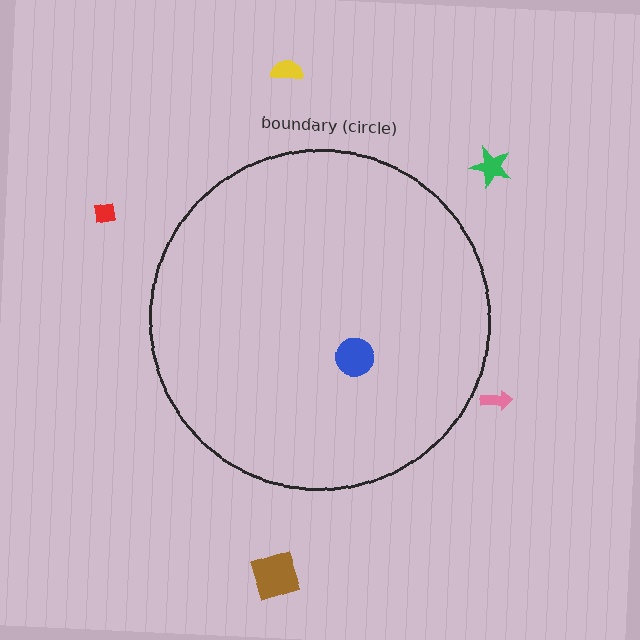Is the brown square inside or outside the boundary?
Outside.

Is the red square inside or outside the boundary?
Outside.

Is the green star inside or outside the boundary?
Outside.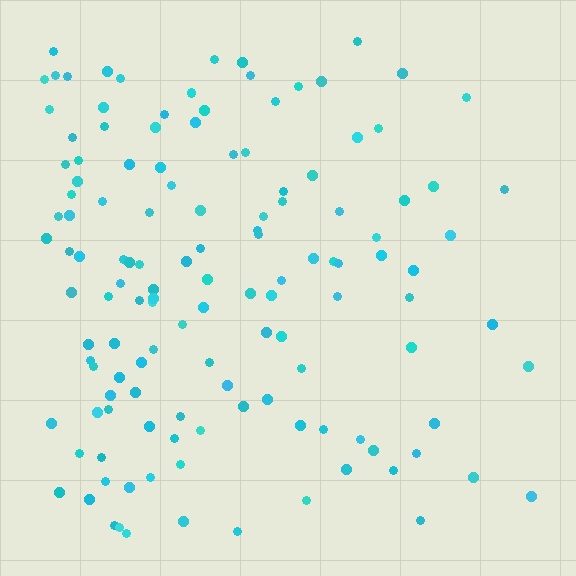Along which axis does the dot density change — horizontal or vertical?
Horizontal.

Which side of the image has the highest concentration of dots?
The left.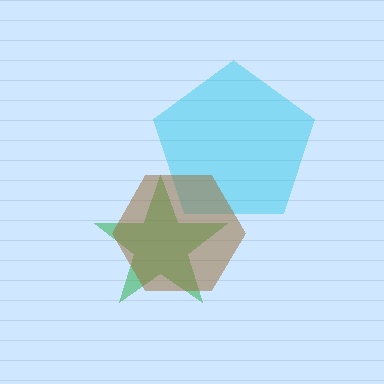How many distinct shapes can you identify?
There are 3 distinct shapes: a cyan pentagon, a green star, a brown hexagon.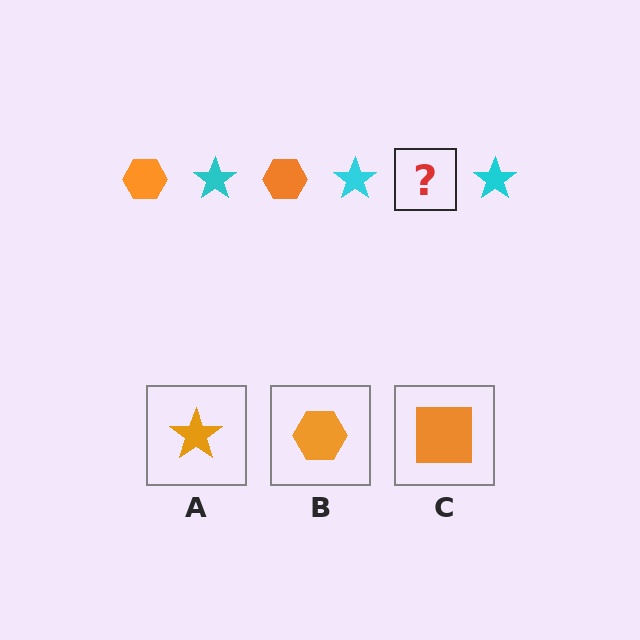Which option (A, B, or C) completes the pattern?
B.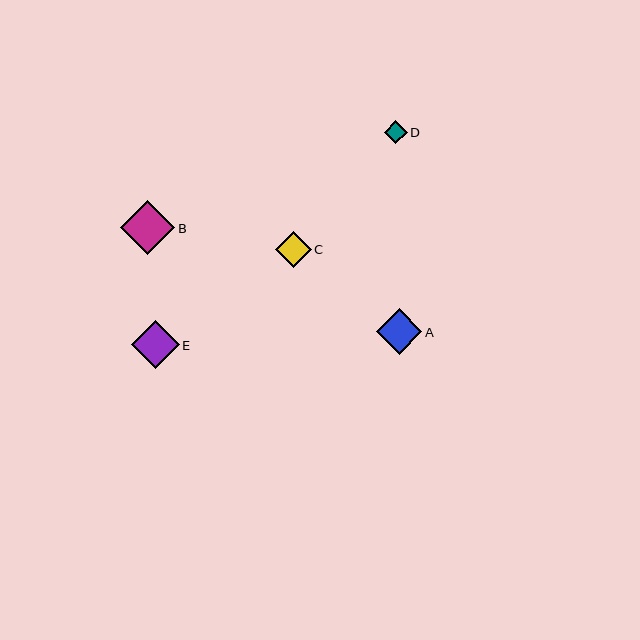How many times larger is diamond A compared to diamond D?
Diamond A is approximately 2.0 times the size of diamond D.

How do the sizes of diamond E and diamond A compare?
Diamond E and diamond A are approximately the same size.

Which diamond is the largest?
Diamond B is the largest with a size of approximately 54 pixels.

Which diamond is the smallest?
Diamond D is the smallest with a size of approximately 23 pixels.